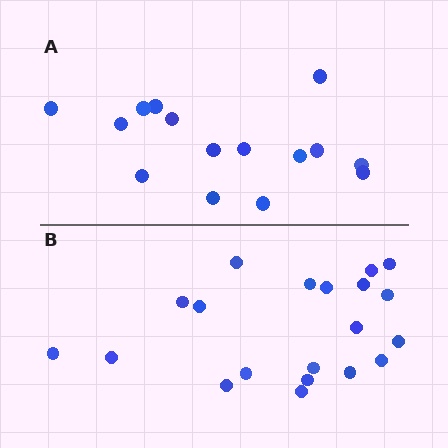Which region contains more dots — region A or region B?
Region B (the bottom region) has more dots.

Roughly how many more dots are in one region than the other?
Region B has about 5 more dots than region A.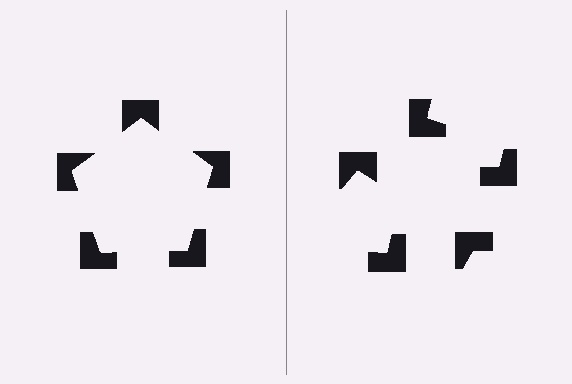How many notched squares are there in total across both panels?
10 — 5 on each side.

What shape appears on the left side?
An illusory pentagon.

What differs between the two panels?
The notched squares are positioned identically on both sides; only the wedge orientations differ. On the left they align to a pentagon; on the right they are misaligned.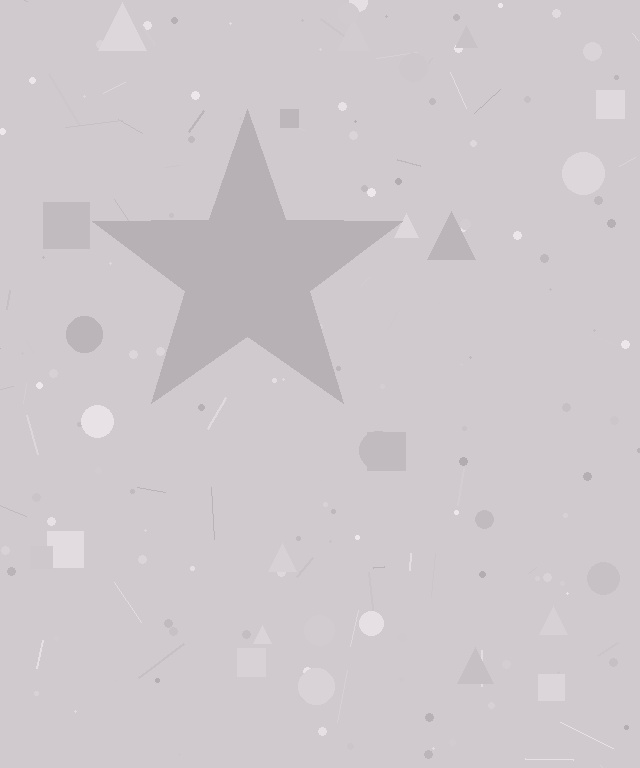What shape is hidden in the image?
A star is hidden in the image.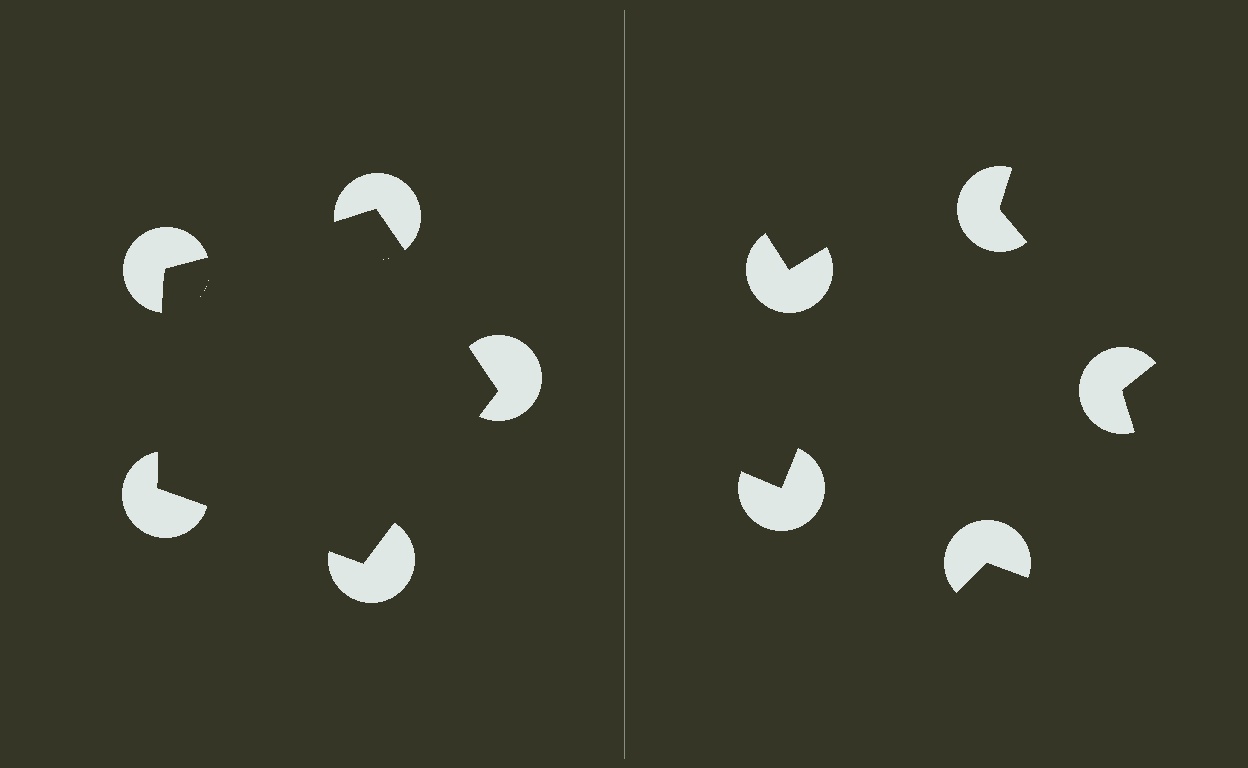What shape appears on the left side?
An illusory pentagon.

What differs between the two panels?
The pac-man discs are positioned identically on both sides; only the wedge orientations differ. On the left they align to a pentagon; on the right they are misaligned.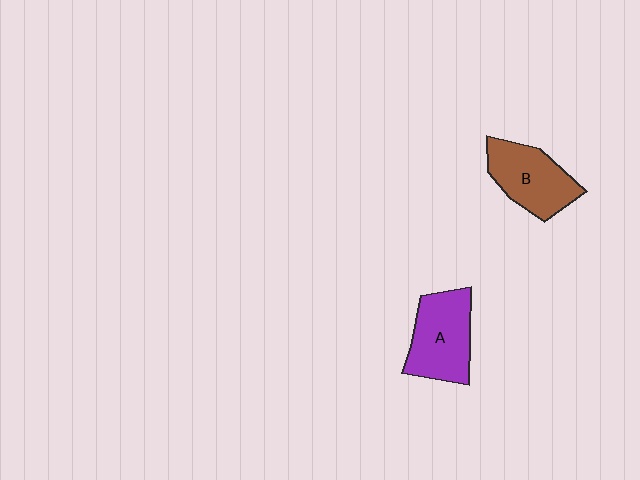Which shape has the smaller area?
Shape B (brown).